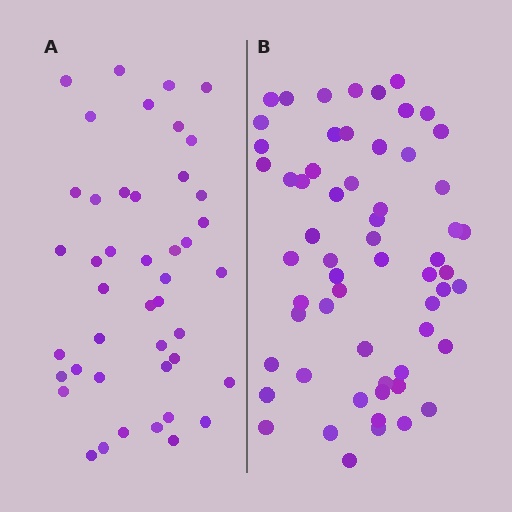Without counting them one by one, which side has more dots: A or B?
Region B (the right region) has more dots.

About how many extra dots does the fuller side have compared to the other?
Region B has approximately 15 more dots than region A.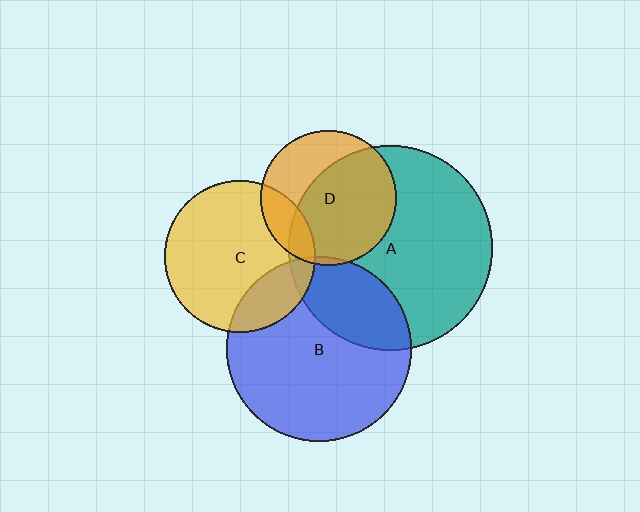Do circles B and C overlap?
Yes.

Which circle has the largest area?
Circle A (teal).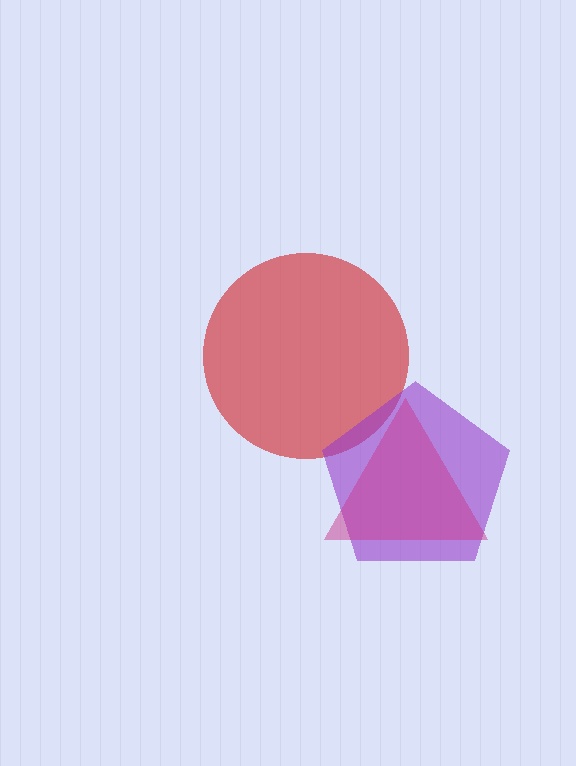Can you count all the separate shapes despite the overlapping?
Yes, there are 3 separate shapes.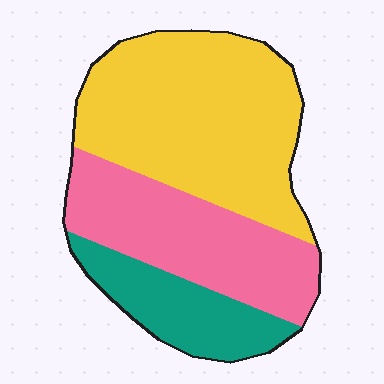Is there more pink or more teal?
Pink.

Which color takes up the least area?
Teal, at roughly 20%.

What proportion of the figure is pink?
Pink covers about 30% of the figure.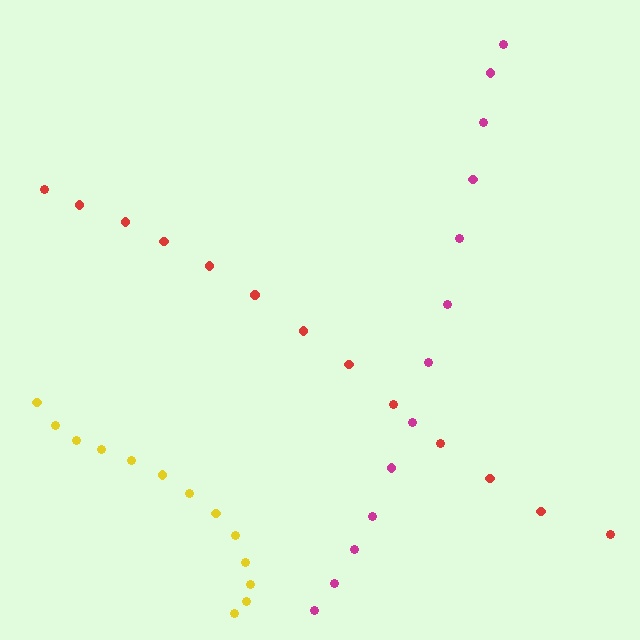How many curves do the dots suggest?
There are 3 distinct paths.